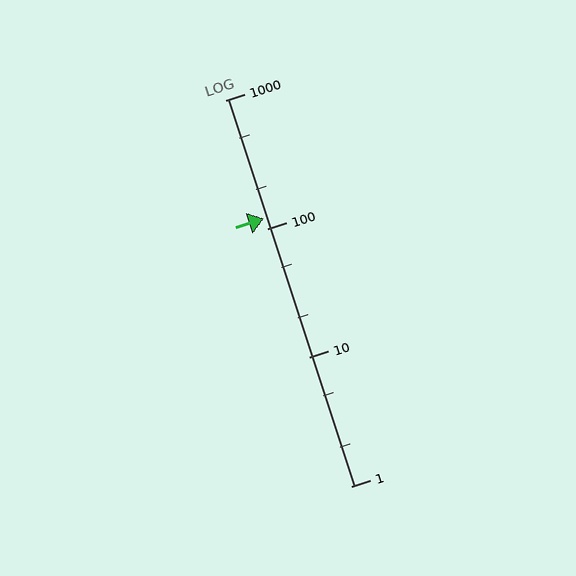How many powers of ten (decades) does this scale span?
The scale spans 3 decades, from 1 to 1000.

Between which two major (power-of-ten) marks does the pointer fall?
The pointer is between 100 and 1000.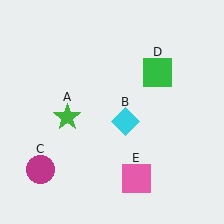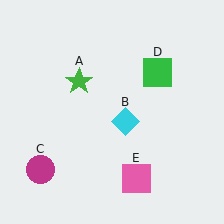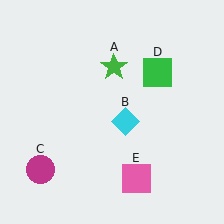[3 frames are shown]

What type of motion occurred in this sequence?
The green star (object A) rotated clockwise around the center of the scene.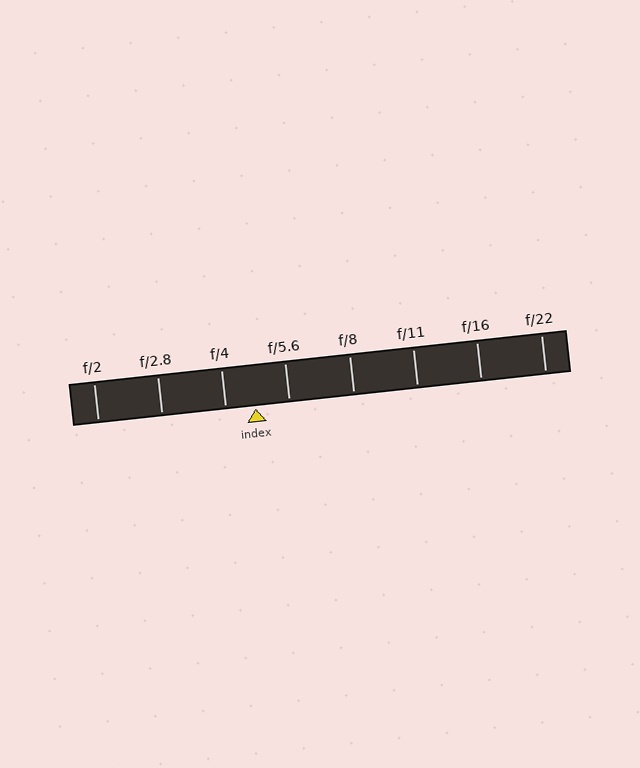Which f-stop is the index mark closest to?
The index mark is closest to f/4.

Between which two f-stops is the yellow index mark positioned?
The index mark is between f/4 and f/5.6.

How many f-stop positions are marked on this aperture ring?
There are 8 f-stop positions marked.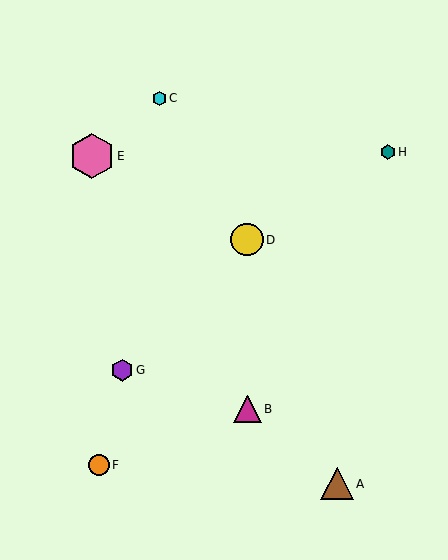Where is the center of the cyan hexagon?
The center of the cyan hexagon is at (159, 98).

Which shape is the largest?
The pink hexagon (labeled E) is the largest.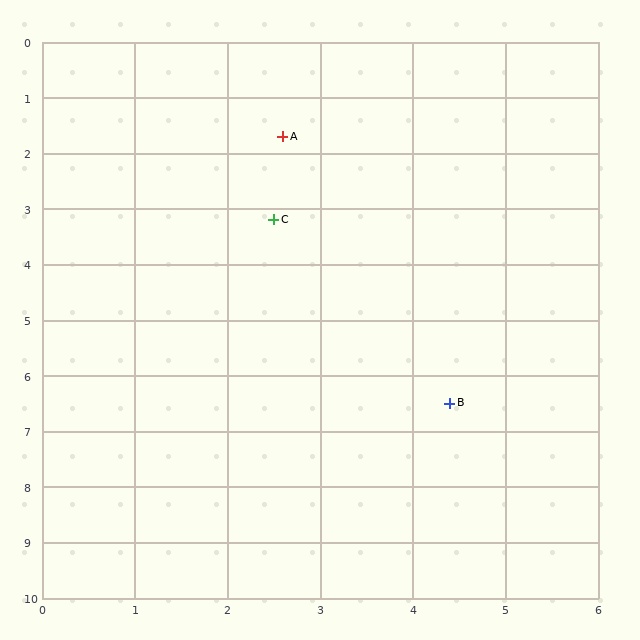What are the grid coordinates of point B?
Point B is at approximately (4.4, 6.5).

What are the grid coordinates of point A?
Point A is at approximately (2.6, 1.7).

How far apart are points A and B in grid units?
Points A and B are about 5.1 grid units apart.